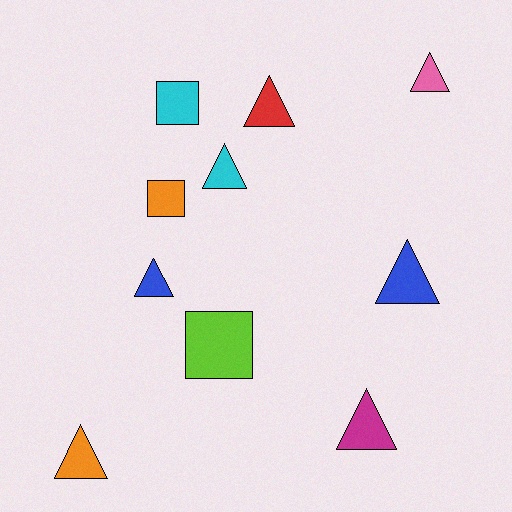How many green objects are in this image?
There are no green objects.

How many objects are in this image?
There are 10 objects.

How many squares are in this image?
There are 3 squares.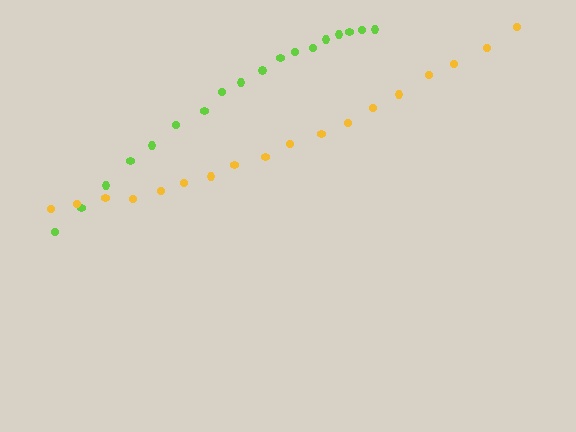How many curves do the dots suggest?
There are 2 distinct paths.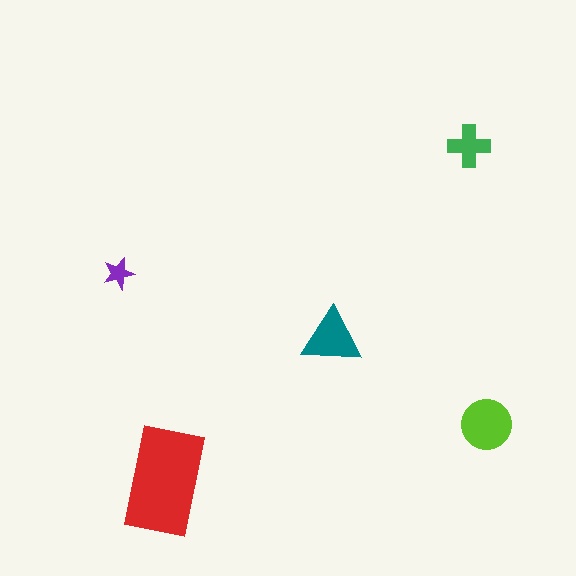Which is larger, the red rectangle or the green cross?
The red rectangle.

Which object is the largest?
The red rectangle.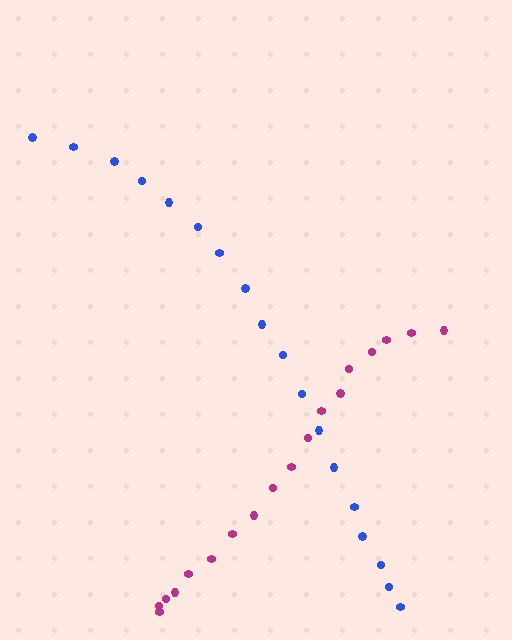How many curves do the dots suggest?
There are 2 distinct paths.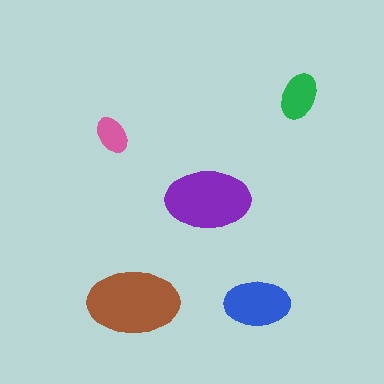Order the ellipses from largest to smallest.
the brown one, the purple one, the blue one, the green one, the pink one.